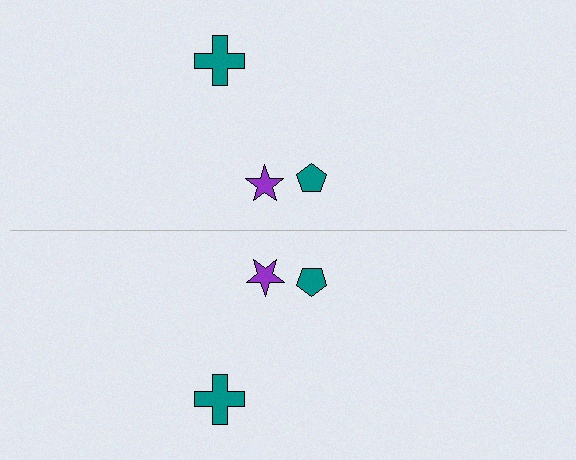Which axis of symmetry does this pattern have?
The pattern has a horizontal axis of symmetry running through the center of the image.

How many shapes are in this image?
There are 6 shapes in this image.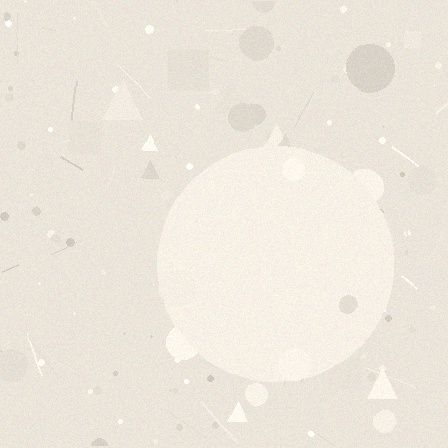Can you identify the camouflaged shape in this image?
The camouflaged shape is a circle.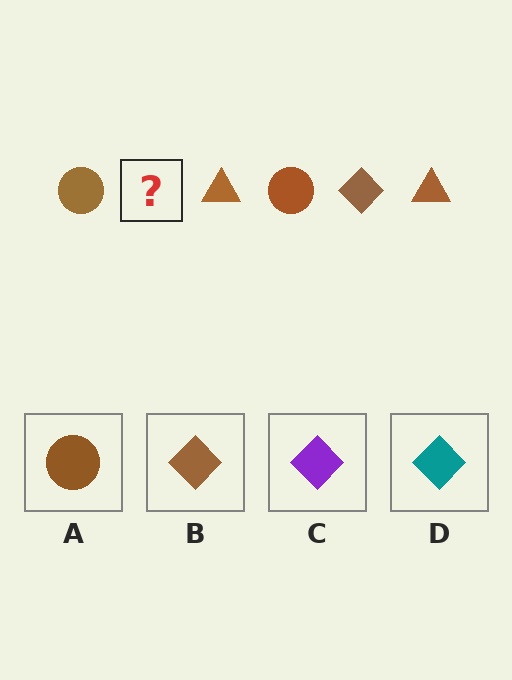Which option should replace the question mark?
Option B.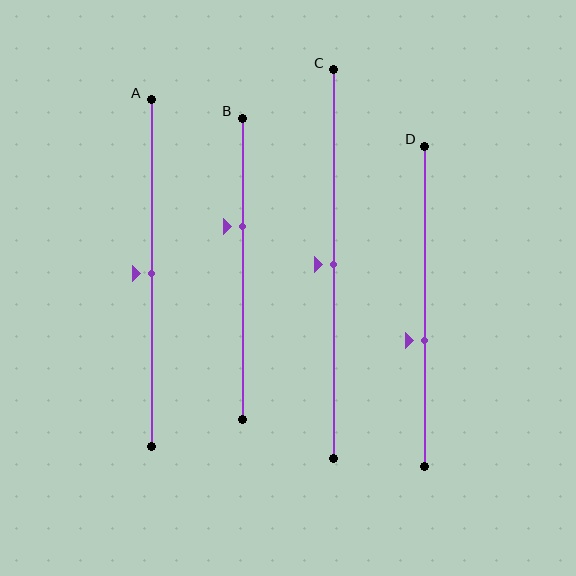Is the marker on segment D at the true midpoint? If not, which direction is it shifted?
No, the marker on segment D is shifted downward by about 11% of the segment length.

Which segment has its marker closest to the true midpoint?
Segment A has its marker closest to the true midpoint.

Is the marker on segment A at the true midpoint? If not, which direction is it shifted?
Yes, the marker on segment A is at the true midpoint.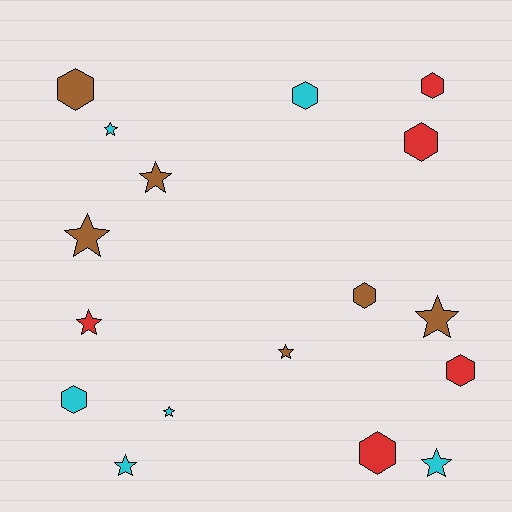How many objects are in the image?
There are 17 objects.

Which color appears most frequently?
Cyan, with 6 objects.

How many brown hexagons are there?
There are 2 brown hexagons.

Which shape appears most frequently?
Star, with 9 objects.